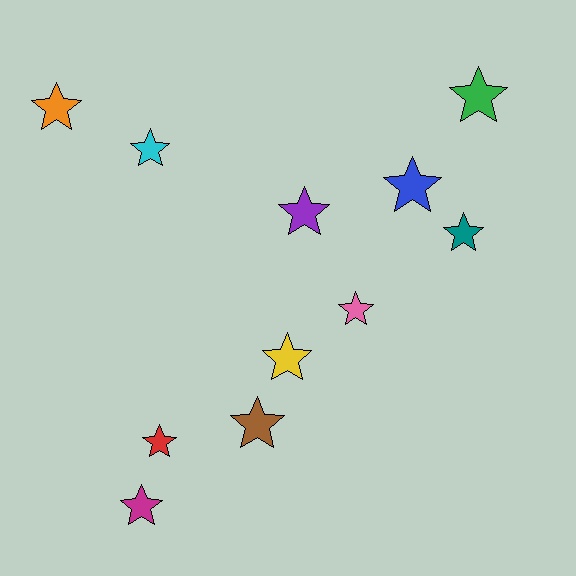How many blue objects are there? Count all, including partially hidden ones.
There is 1 blue object.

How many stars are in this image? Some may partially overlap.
There are 11 stars.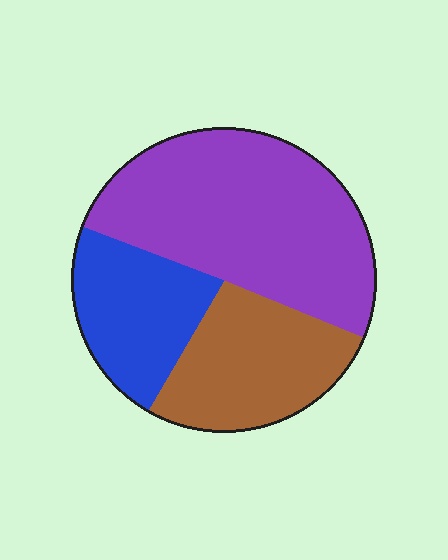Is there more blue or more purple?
Purple.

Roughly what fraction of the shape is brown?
Brown covers 27% of the shape.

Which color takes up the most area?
Purple, at roughly 50%.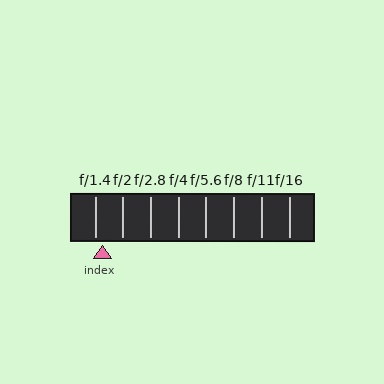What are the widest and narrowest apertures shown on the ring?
The widest aperture shown is f/1.4 and the narrowest is f/16.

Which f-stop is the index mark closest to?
The index mark is closest to f/1.4.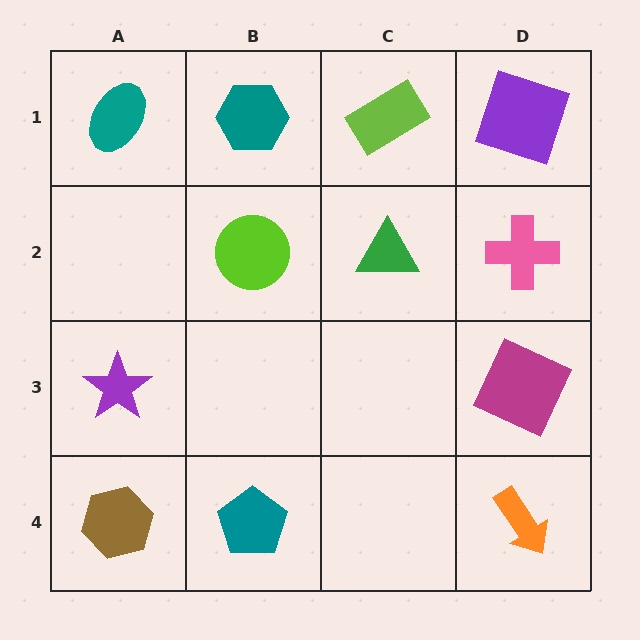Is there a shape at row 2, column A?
No, that cell is empty.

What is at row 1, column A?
A teal ellipse.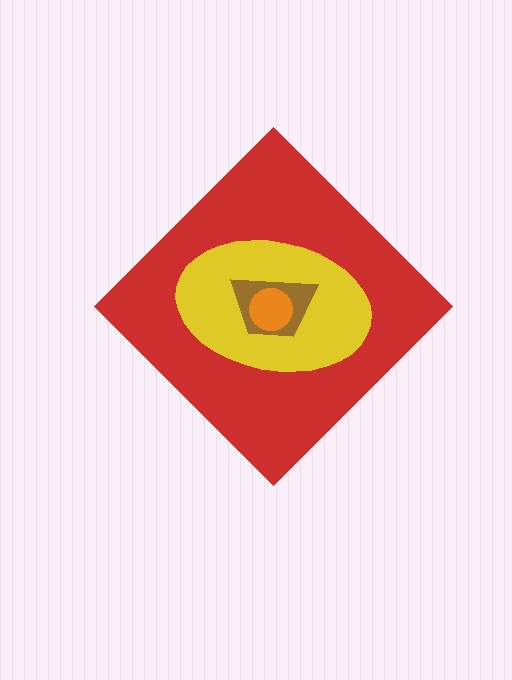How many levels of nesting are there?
4.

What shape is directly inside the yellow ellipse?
The brown trapezoid.